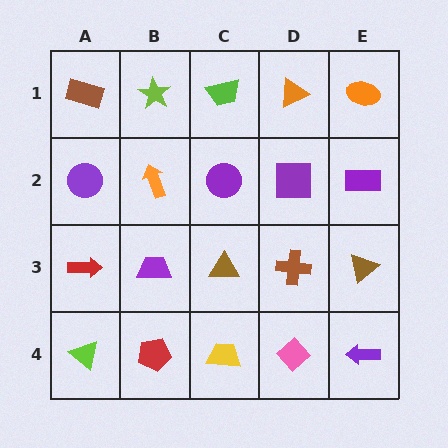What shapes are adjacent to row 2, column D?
An orange triangle (row 1, column D), a brown cross (row 3, column D), a purple circle (row 2, column C), a purple rectangle (row 2, column E).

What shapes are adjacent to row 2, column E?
An orange ellipse (row 1, column E), a brown triangle (row 3, column E), a purple square (row 2, column D).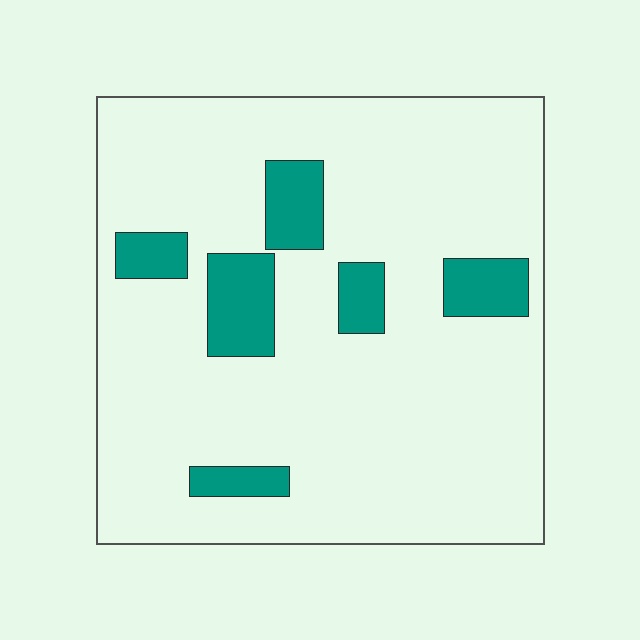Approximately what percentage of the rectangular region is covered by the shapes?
Approximately 15%.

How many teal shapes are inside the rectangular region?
6.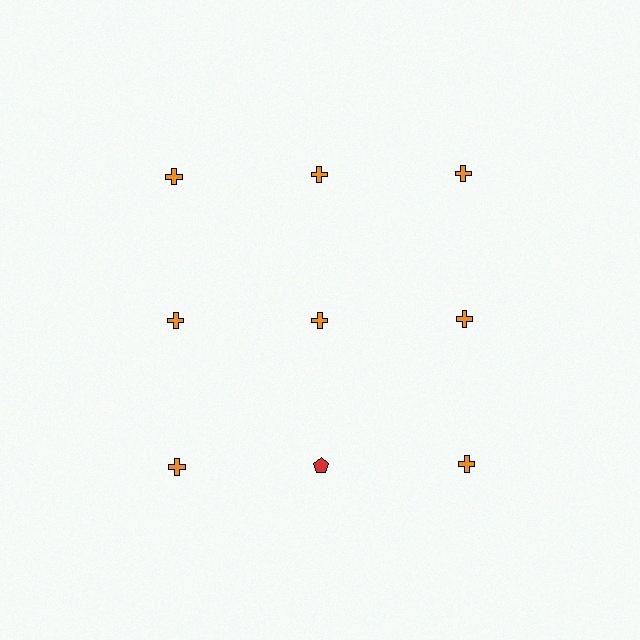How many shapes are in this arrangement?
There are 9 shapes arranged in a grid pattern.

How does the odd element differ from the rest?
It differs in both color (red instead of orange) and shape (pentagon instead of cross).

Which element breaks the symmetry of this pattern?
The red pentagon in the third row, second from left column breaks the symmetry. All other shapes are orange crosses.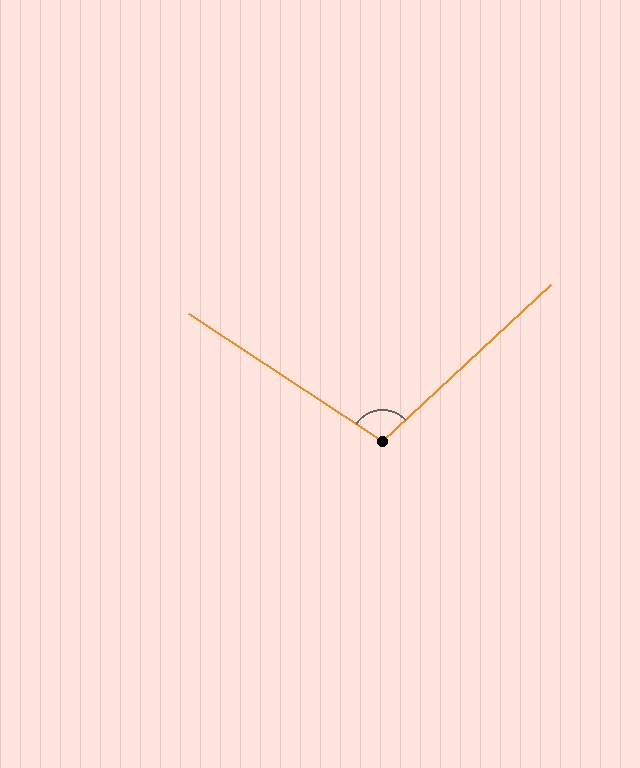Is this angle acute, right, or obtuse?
It is obtuse.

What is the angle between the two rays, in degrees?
Approximately 104 degrees.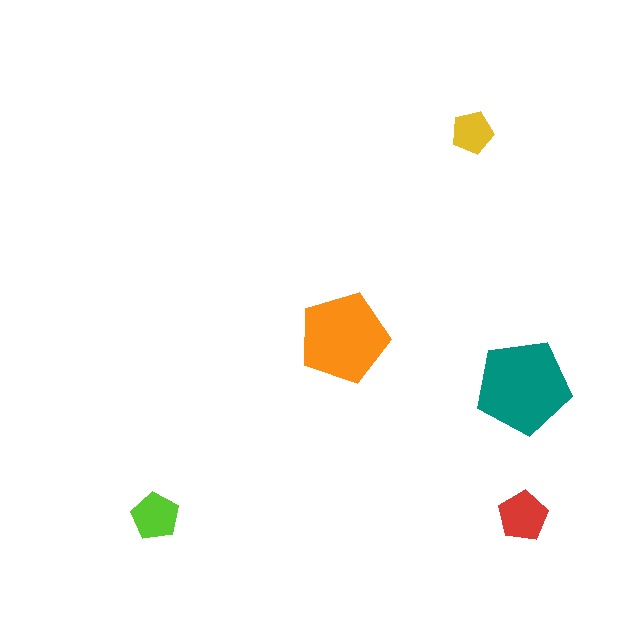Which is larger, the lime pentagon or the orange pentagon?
The orange one.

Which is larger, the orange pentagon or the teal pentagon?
The teal one.